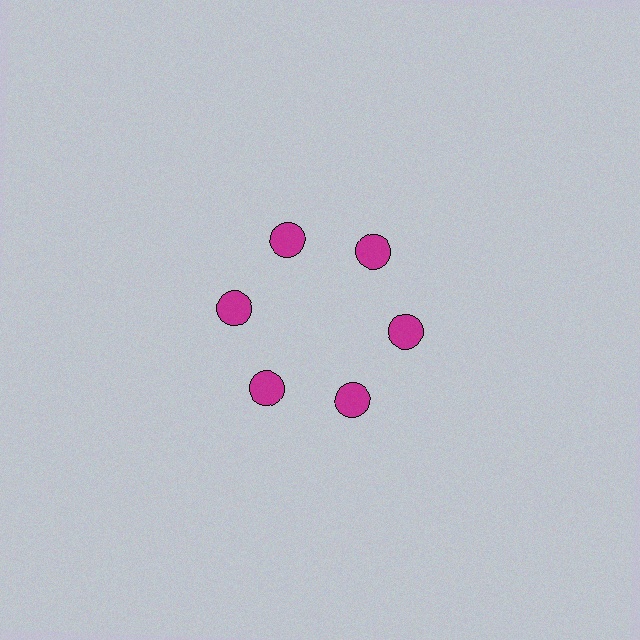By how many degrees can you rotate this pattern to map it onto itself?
The pattern maps onto itself every 60 degrees of rotation.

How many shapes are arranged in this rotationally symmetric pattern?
There are 6 shapes, arranged in 6 groups of 1.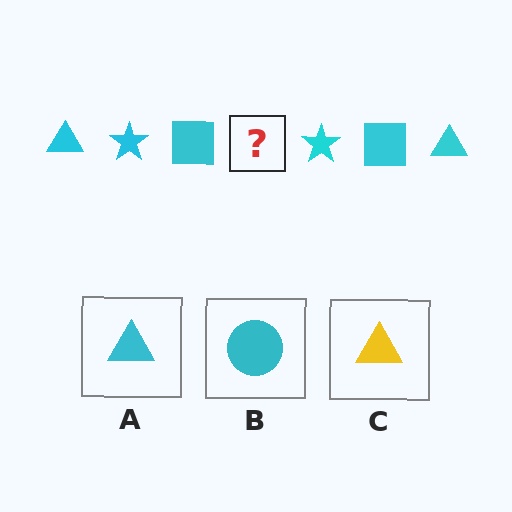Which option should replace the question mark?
Option A.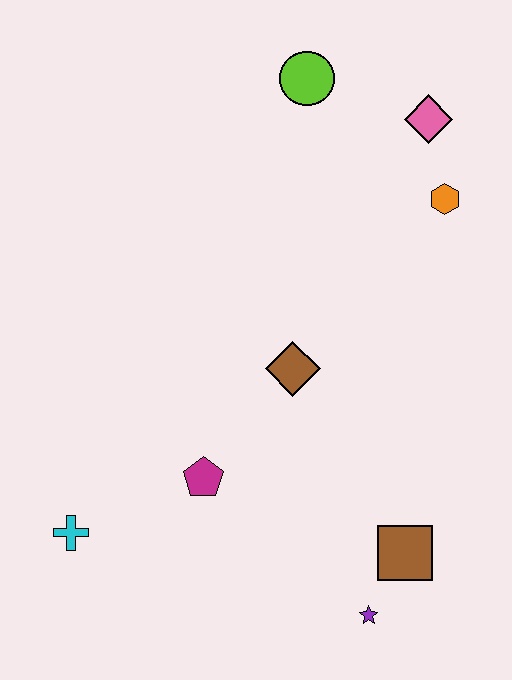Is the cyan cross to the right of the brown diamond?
No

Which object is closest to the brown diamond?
The magenta pentagon is closest to the brown diamond.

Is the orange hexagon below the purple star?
No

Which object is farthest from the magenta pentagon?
The pink diamond is farthest from the magenta pentagon.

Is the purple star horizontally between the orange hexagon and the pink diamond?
No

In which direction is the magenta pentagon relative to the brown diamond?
The magenta pentagon is below the brown diamond.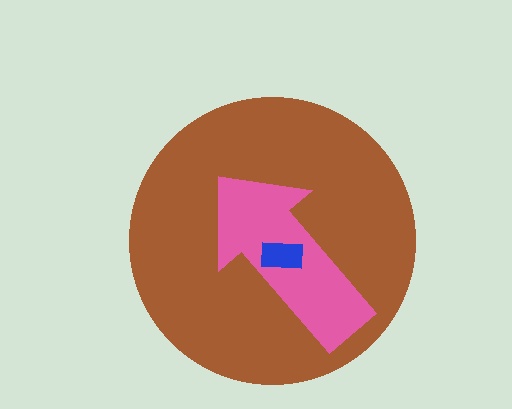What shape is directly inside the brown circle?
The pink arrow.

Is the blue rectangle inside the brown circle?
Yes.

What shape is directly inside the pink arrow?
The blue rectangle.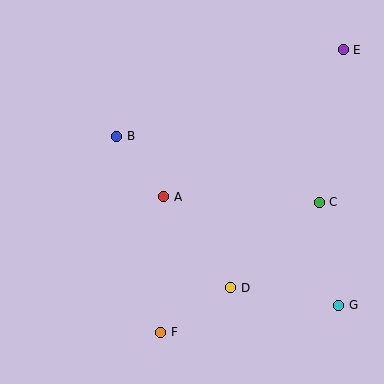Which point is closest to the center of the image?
Point A at (164, 197) is closest to the center.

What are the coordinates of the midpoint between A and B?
The midpoint between A and B is at (140, 167).